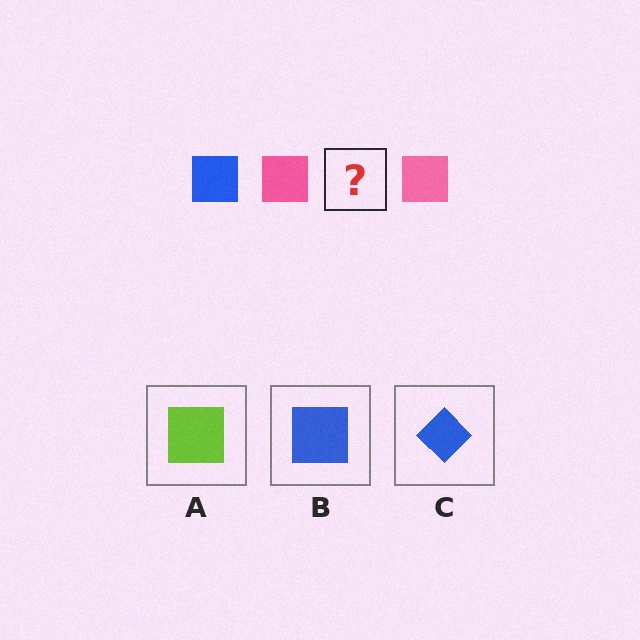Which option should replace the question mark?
Option B.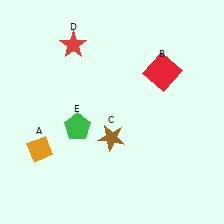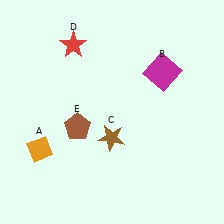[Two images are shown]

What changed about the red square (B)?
In Image 1, B is red. In Image 2, it changed to magenta.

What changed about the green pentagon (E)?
In Image 1, E is green. In Image 2, it changed to brown.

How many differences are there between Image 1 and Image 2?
There are 2 differences between the two images.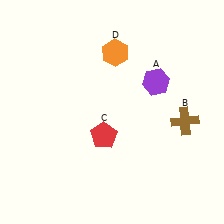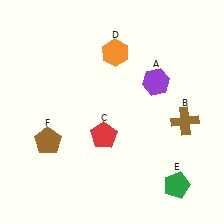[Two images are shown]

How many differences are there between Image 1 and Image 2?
There are 2 differences between the two images.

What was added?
A green pentagon (E), a brown pentagon (F) were added in Image 2.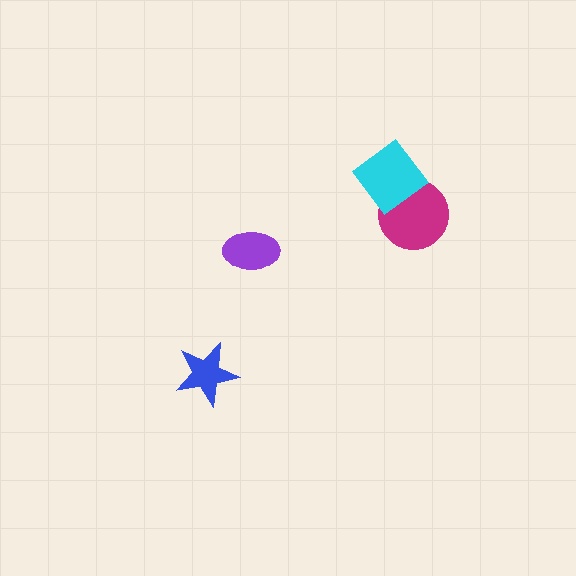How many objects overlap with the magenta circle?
1 object overlaps with the magenta circle.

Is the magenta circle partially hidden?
Yes, it is partially covered by another shape.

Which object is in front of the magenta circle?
The cyan diamond is in front of the magenta circle.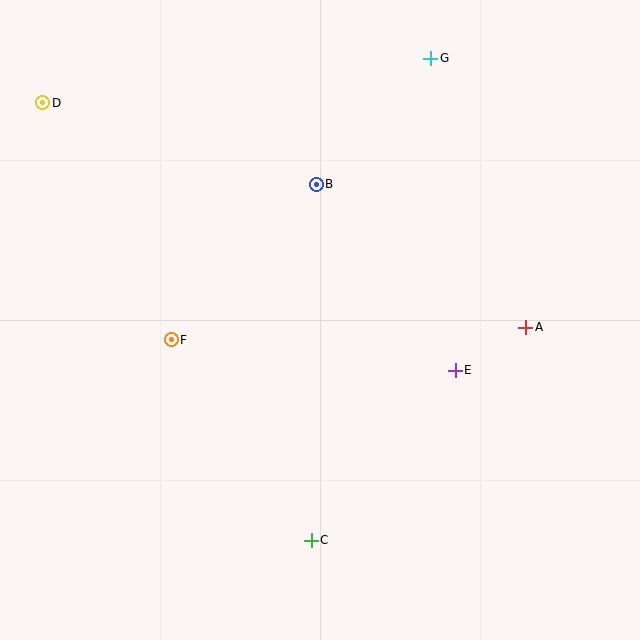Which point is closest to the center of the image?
Point B at (316, 184) is closest to the center.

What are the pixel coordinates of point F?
Point F is at (171, 340).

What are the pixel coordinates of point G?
Point G is at (431, 58).